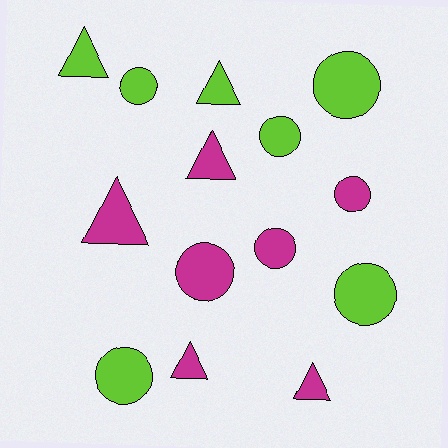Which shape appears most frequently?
Circle, with 8 objects.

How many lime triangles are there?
There are 2 lime triangles.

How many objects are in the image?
There are 14 objects.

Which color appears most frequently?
Magenta, with 7 objects.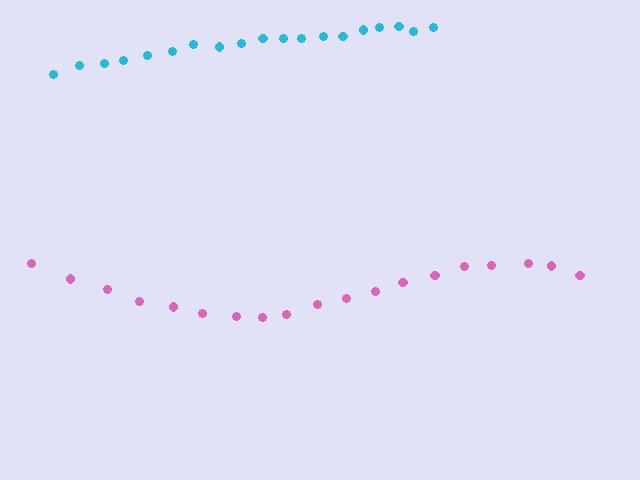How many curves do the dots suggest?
There are 2 distinct paths.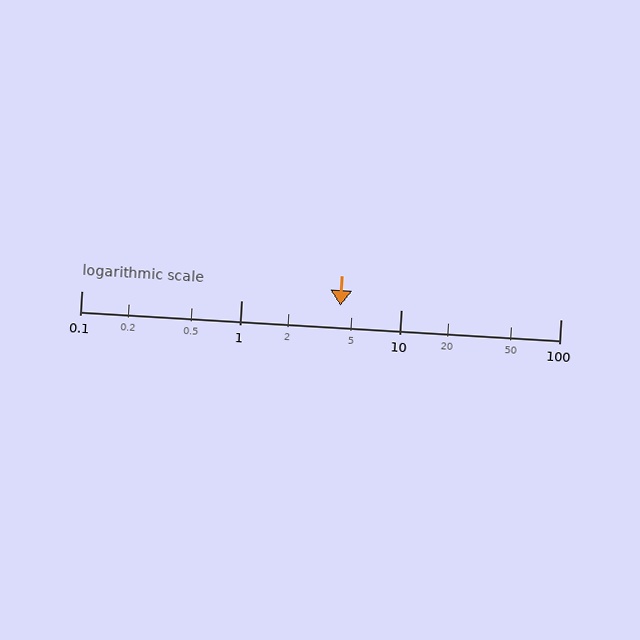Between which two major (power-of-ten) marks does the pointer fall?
The pointer is between 1 and 10.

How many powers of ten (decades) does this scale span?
The scale spans 3 decades, from 0.1 to 100.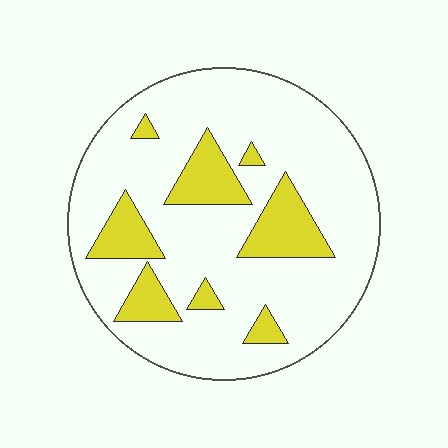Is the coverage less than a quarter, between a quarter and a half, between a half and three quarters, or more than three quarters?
Less than a quarter.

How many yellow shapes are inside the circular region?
8.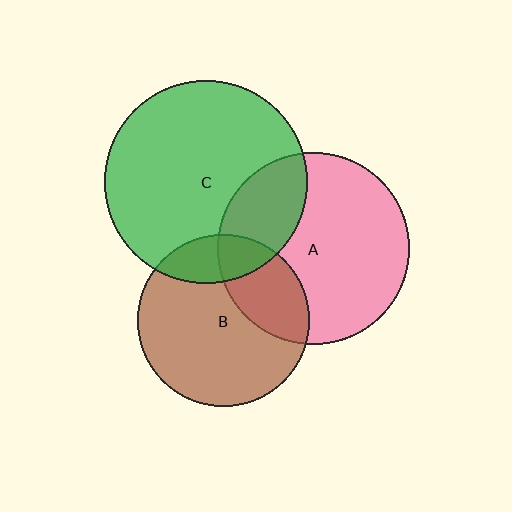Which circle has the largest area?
Circle C (green).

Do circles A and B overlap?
Yes.